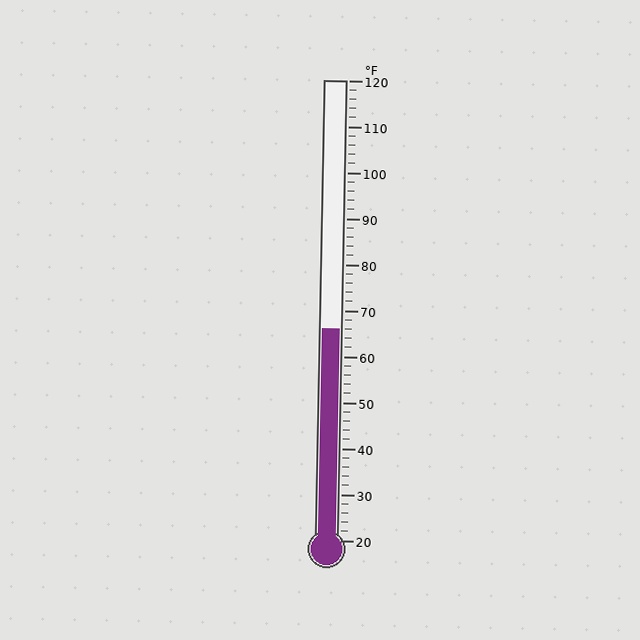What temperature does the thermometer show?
The thermometer shows approximately 66°F.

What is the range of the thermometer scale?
The thermometer scale ranges from 20°F to 120°F.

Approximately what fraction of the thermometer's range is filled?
The thermometer is filled to approximately 45% of its range.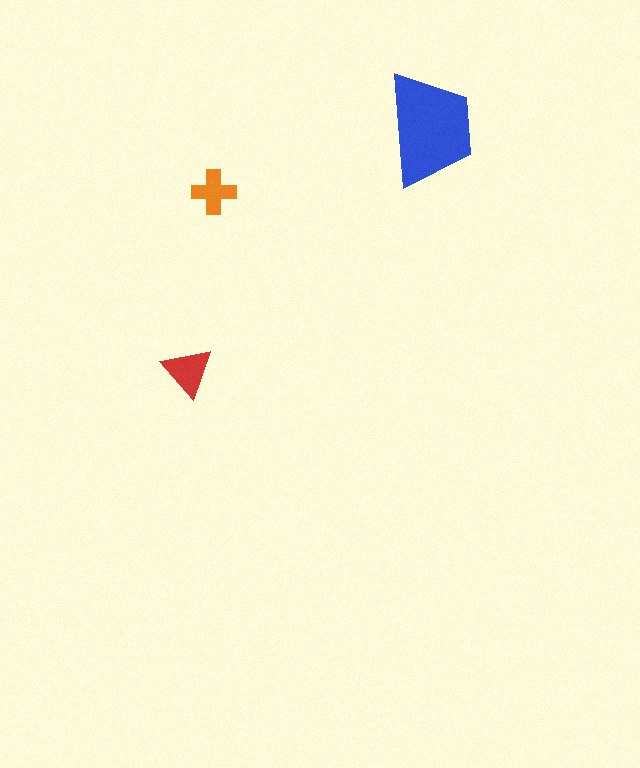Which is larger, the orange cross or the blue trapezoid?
The blue trapezoid.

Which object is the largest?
The blue trapezoid.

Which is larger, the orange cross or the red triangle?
The red triangle.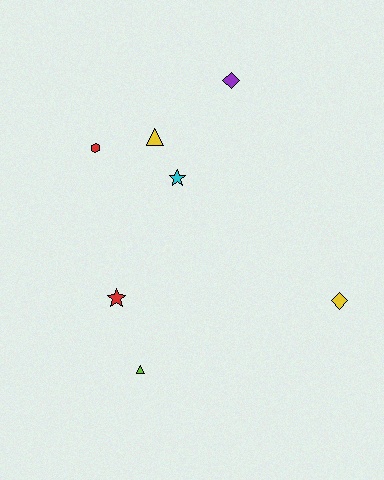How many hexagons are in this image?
There is 1 hexagon.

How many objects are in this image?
There are 7 objects.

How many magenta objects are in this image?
There are no magenta objects.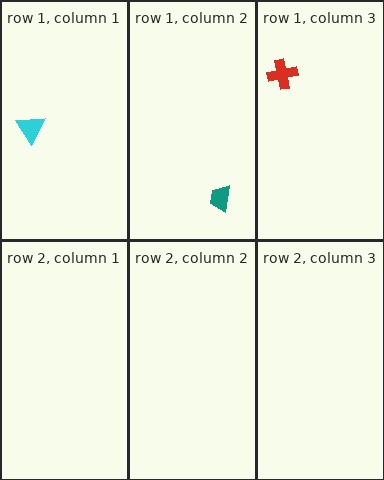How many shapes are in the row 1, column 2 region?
1.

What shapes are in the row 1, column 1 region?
The cyan triangle.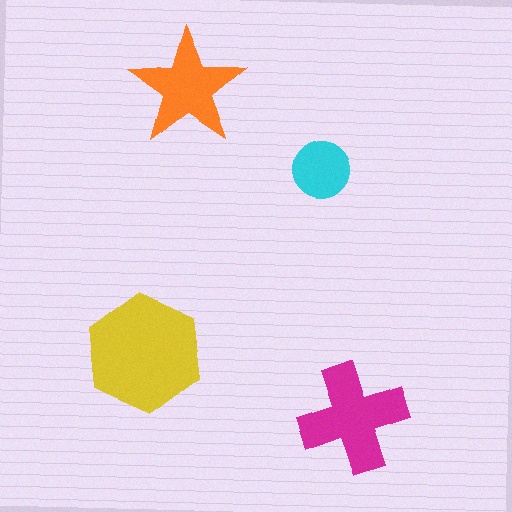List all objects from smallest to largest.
The cyan circle, the orange star, the magenta cross, the yellow hexagon.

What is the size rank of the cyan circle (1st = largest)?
4th.